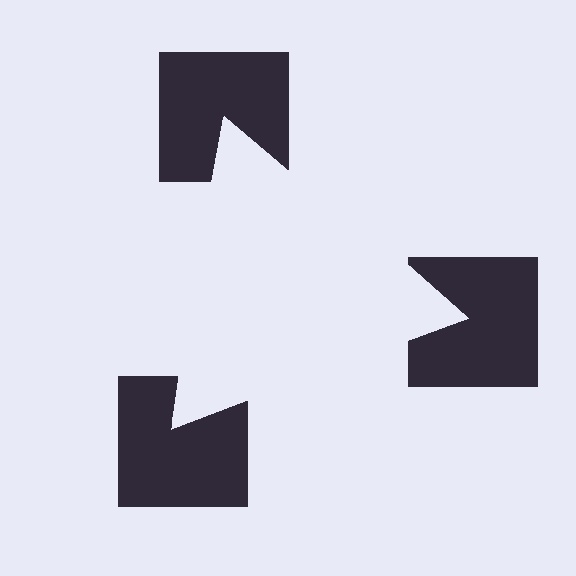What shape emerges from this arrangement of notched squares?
An illusory triangle — its edges are inferred from the aligned wedge cuts in the notched squares, not physically drawn.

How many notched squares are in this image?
There are 3 — one at each vertex of the illusory triangle.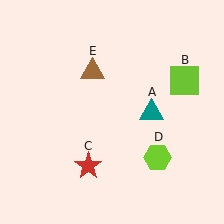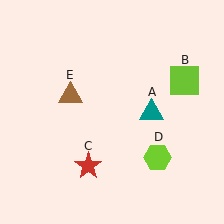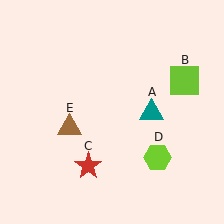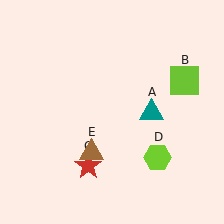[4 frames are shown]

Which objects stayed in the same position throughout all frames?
Teal triangle (object A) and lime square (object B) and red star (object C) and lime hexagon (object D) remained stationary.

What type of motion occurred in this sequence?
The brown triangle (object E) rotated counterclockwise around the center of the scene.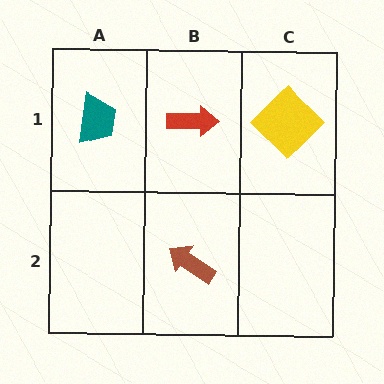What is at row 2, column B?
A brown arrow.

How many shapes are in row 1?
3 shapes.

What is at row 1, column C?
A yellow diamond.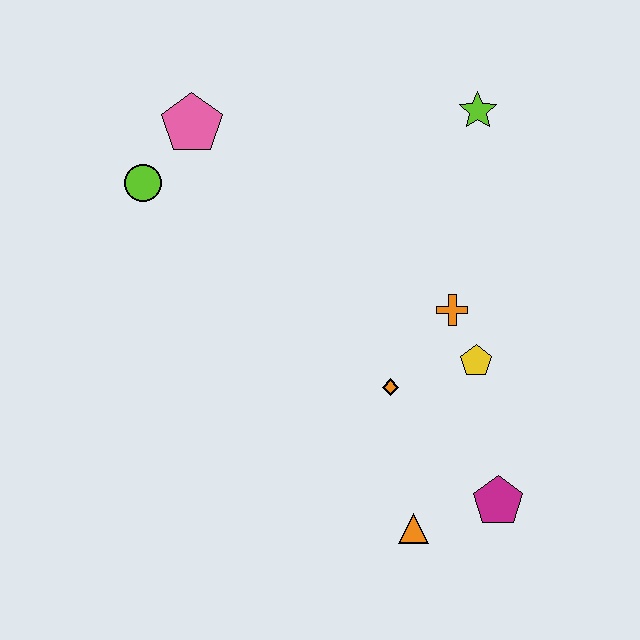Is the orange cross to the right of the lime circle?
Yes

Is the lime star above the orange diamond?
Yes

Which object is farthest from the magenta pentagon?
The pink pentagon is farthest from the magenta pentagon.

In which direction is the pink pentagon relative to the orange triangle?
The pink pentagon is above the orange triangle.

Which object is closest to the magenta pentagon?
The orange triangle is closest to the magenta pentagon.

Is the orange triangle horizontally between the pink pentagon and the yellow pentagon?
Yes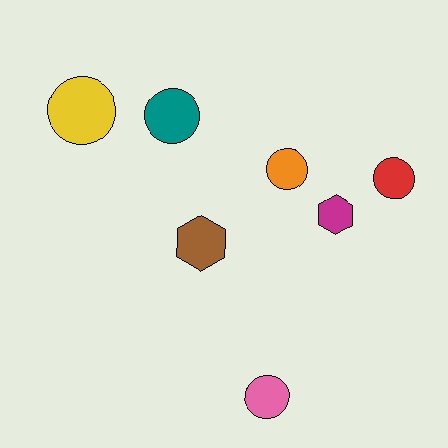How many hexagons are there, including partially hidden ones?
There are 2 hexagons.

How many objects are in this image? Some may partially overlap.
There are 7 objects.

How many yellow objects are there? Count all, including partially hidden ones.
There is 1 yellow object.